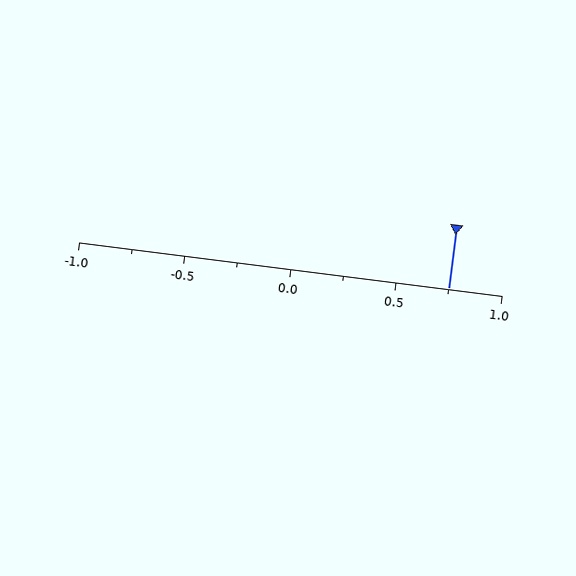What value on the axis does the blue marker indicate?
The marker indicates approximately 0.75.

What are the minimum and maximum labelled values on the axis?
The axis runs from -1.0 to 1.0.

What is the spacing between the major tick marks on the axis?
The major ticks are spaced 0.5 apart.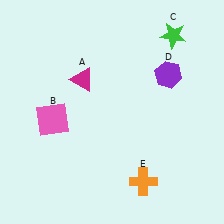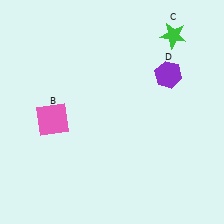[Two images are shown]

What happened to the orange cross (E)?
The orange cross (E) was removed in Image 2. It was in the bottom-right area of Image 1.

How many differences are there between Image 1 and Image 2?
There are 2 differences between the two images.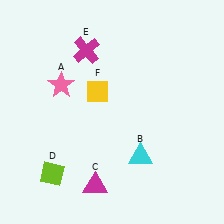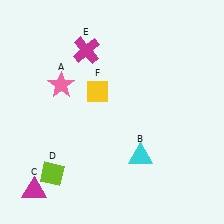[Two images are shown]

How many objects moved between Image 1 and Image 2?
1 object moved between the two images.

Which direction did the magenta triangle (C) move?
The magenta triangle (C) moved left.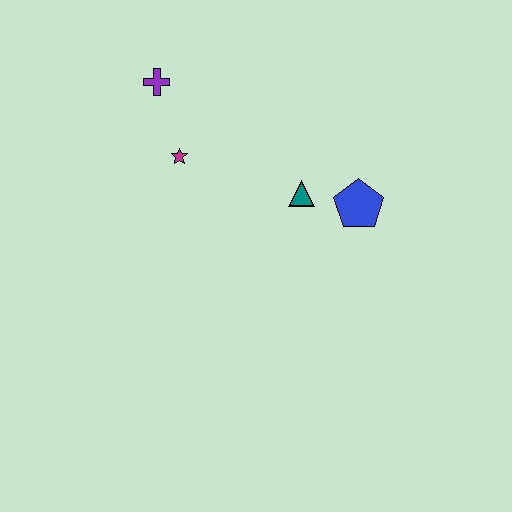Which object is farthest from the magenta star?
The blue pentagon is farthest from the magenta star.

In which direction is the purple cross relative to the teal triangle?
The purple cross is to the left of the teal triangle.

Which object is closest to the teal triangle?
The blue pentagon is closest to the teal triangle.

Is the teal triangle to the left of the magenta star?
No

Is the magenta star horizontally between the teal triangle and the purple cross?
Yes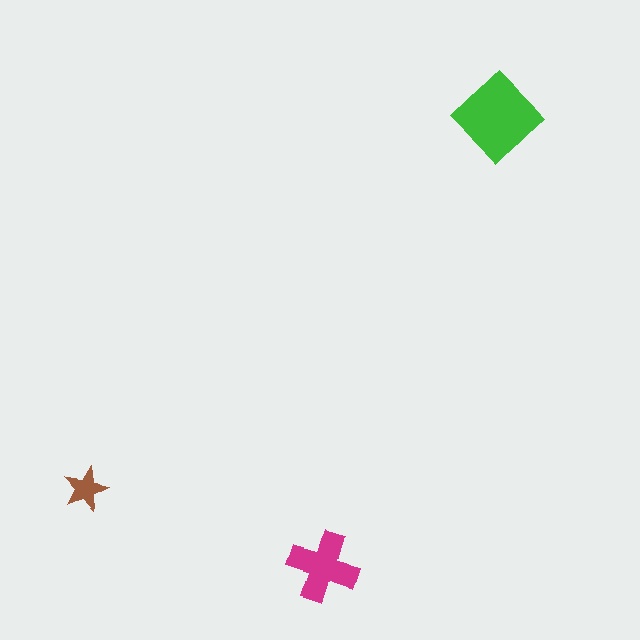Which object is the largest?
The green diamond.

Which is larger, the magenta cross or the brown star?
The magenta cross.